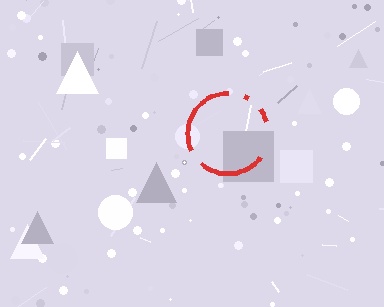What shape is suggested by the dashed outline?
The dashed outline suggests a circle.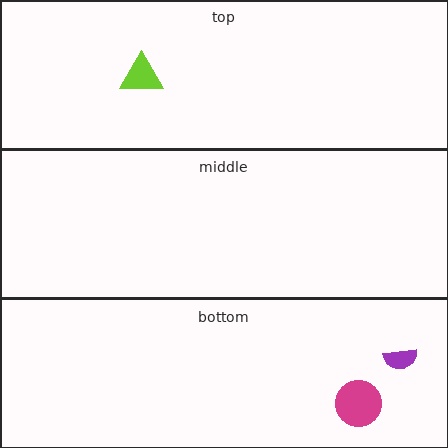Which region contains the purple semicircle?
The bottom region.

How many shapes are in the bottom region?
2.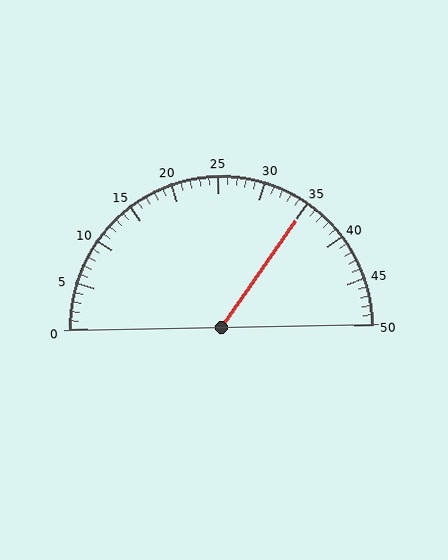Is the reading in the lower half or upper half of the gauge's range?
The reading is in the upper half of the range (0 to 50).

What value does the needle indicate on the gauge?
The needle indicates approximately 35.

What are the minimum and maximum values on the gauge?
The gauge ranges from 0 to 50.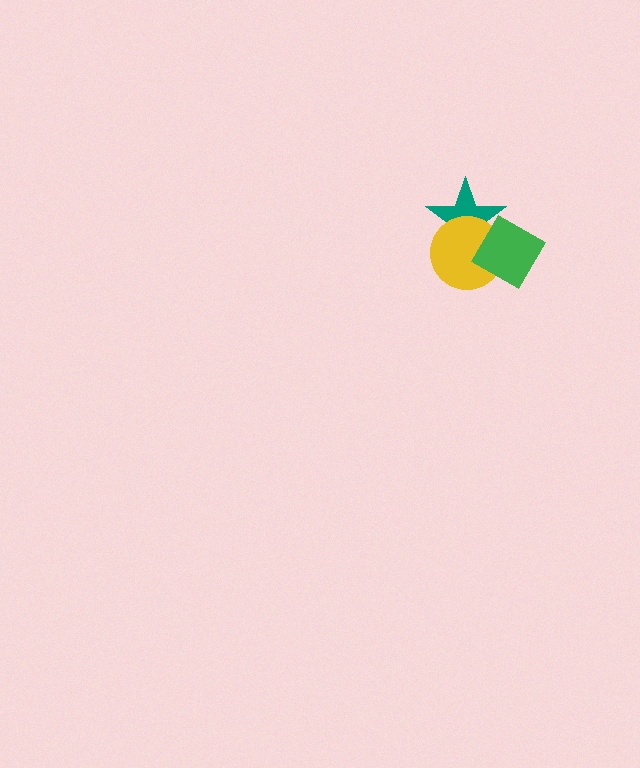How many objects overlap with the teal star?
2 objects overlap with the teal star.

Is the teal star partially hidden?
Yes, it is partially covered by another shape.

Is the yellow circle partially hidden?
Yes, it is partially covered by another shape.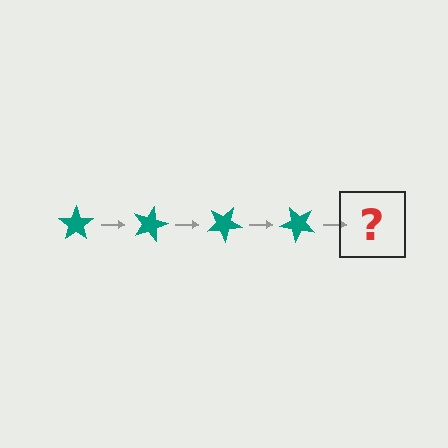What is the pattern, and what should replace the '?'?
The pattern is that the star rotates 15 degrees each step. The '?' should be a teal star rotated 60 degrees.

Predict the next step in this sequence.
The next step is a teal star rotated 60 degrees.